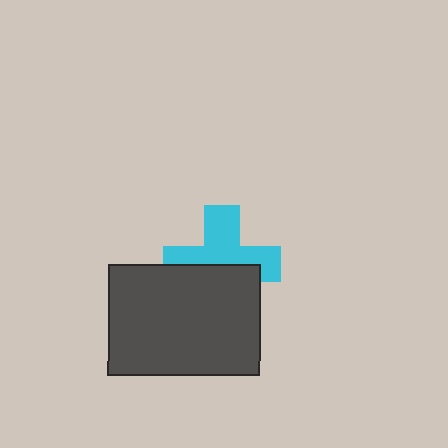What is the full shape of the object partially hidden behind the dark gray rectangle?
The partially hidden object is a cyan cross.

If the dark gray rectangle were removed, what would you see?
You would see the complete cyan cross.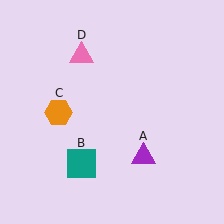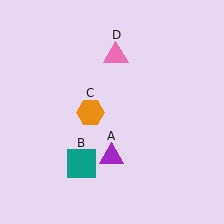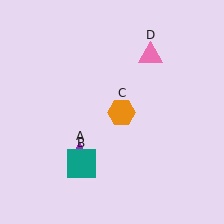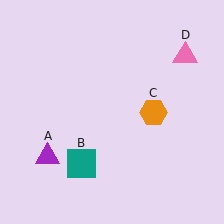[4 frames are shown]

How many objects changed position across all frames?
3 objects changed position: purple triangle (object A), orange hexagon (object C), pink triangle (object D).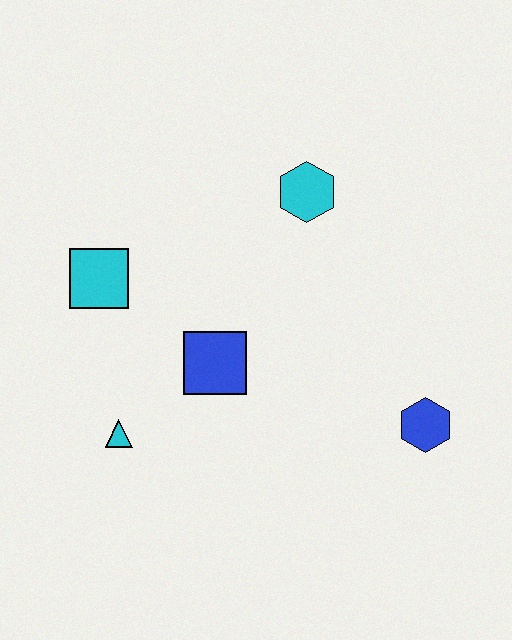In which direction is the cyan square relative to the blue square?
The cyan square is to the left of the blue square.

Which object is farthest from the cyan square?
The blue hexagon is farthest from the cyan square.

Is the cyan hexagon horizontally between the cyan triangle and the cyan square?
No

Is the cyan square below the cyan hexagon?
Yes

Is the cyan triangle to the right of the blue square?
No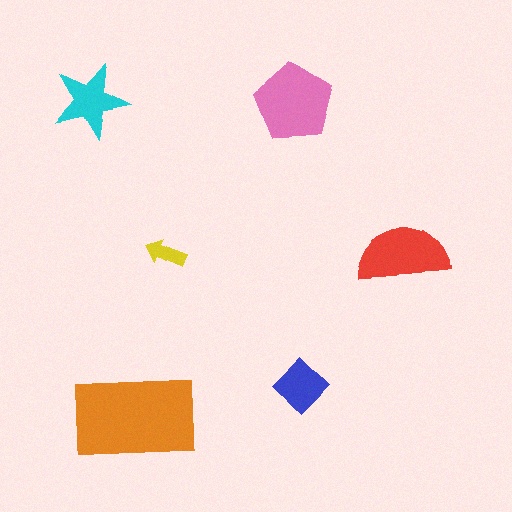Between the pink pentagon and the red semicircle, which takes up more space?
The pink pentagon.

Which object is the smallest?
The yellow arrow.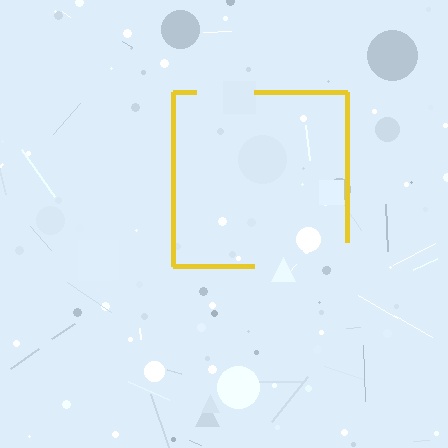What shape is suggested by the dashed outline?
The dashed outline suggests a square.